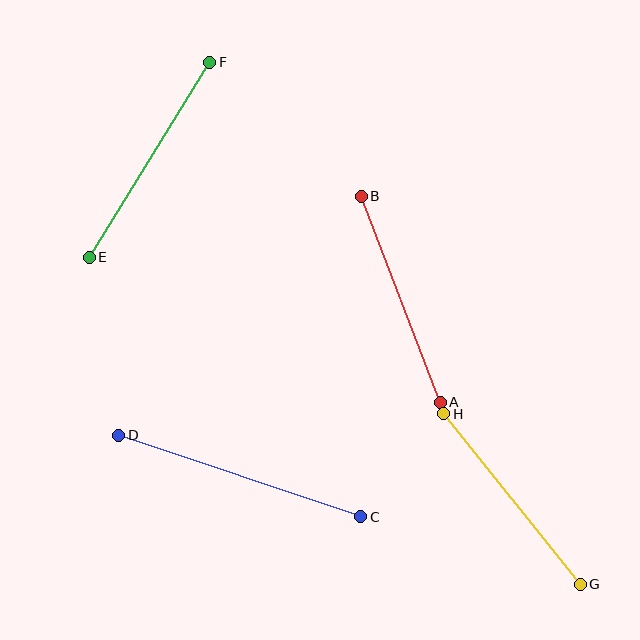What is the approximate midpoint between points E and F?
The midpoint is at approximately (150, 160) pixels.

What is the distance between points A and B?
The distance is approximately 221 pixels.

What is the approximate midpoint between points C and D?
The midpoint is at approximately (240, 476) pixels.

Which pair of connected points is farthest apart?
Points C and D are farthest apart.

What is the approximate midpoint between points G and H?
The midpoint is at approximately (512, 499) pixels.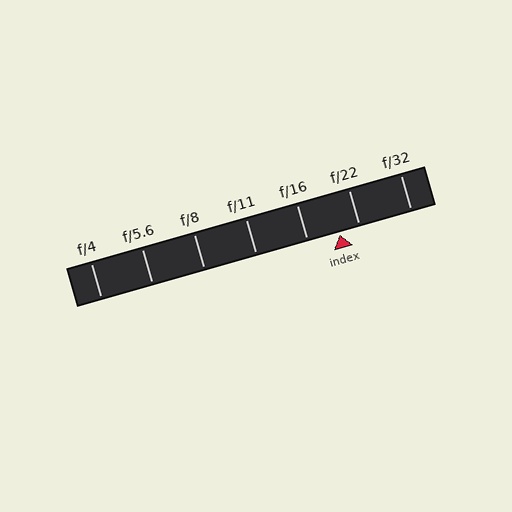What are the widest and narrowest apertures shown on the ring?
The widest aperture shown is f/4 and the narrowest is f/32.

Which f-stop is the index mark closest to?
The index mark is closest to f/22.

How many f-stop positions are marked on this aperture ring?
There are 7 f-stop positions marked.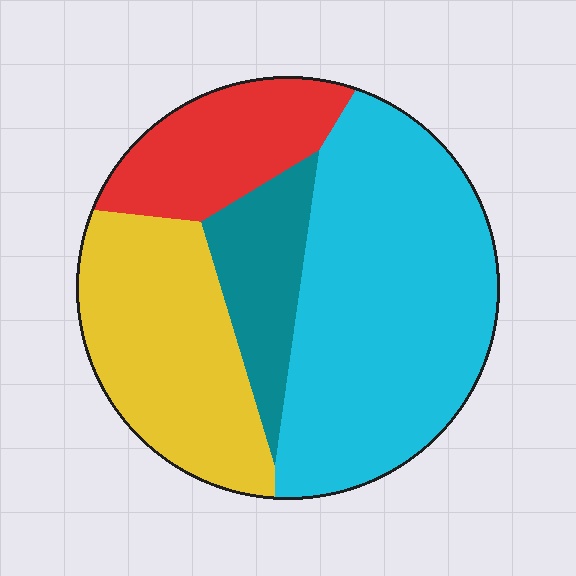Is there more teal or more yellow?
Yellow.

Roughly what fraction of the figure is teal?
Teal covers about 10% of the figure.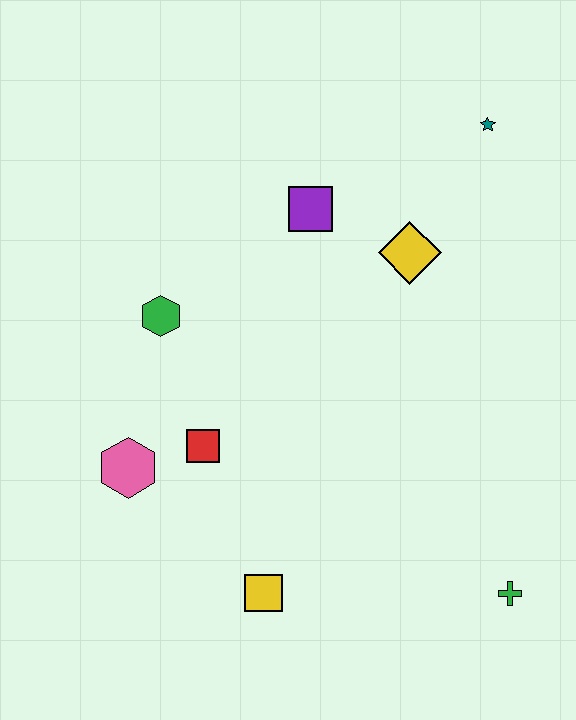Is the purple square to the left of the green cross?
Yes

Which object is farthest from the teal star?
The yellow square is farthest from the teal star.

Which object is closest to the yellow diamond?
The purple square is closest to the yellow diamond.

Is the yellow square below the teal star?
Yes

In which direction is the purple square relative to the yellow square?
The purple square is above the yellow square.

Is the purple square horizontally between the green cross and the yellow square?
Yes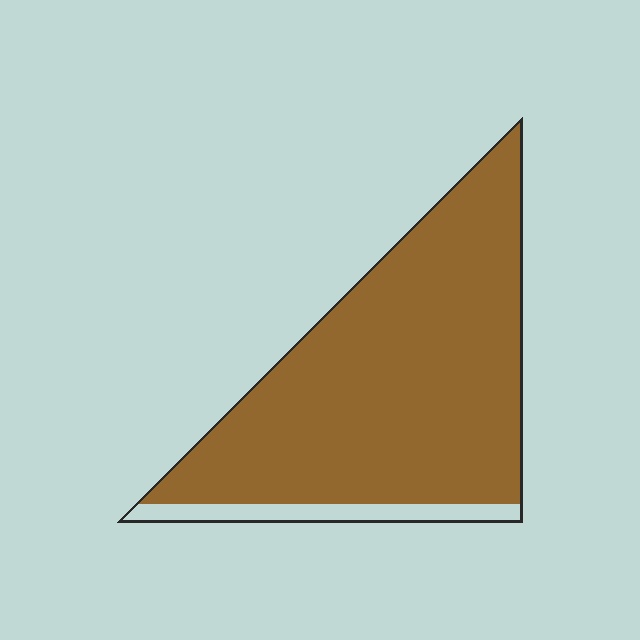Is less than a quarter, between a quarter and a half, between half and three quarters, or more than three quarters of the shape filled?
More than three quarters.